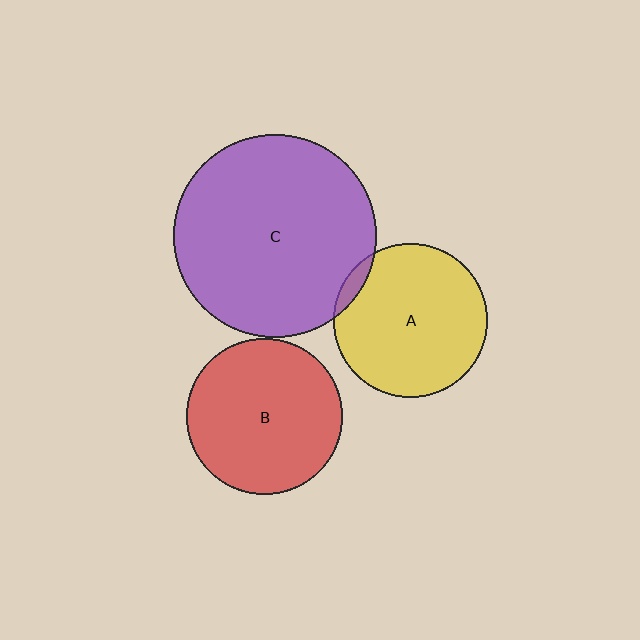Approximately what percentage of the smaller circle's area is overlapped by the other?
Approximately 5%.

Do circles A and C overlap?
Yes.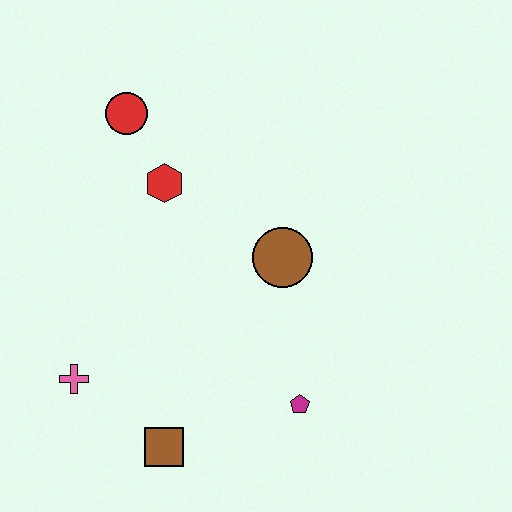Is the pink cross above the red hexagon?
No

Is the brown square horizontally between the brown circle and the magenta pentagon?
No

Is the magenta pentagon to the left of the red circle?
No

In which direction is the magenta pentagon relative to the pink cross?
The magenta pentagon is to the right of the pink cross.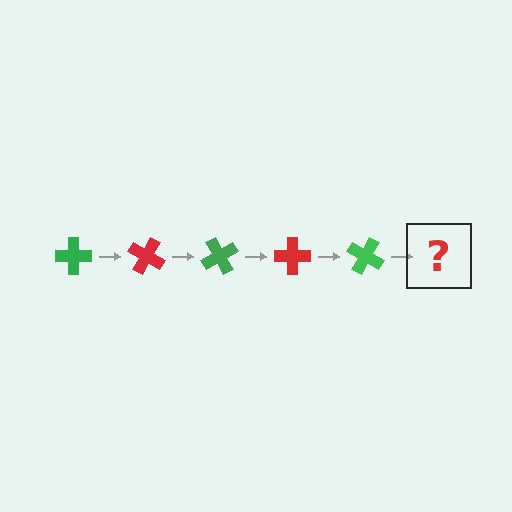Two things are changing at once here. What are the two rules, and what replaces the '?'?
The two rules are that it rotates 30 degrees each step and the color cycles through green and red. The '?' should be a red cross, rotated 150 degrees from the start.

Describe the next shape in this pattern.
It should be a red cross, rotated 150 degrees from the start.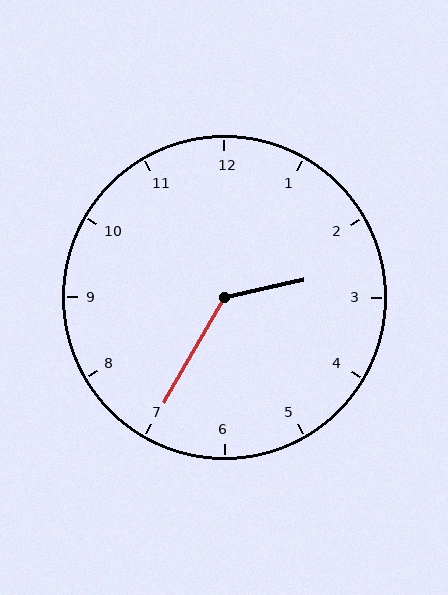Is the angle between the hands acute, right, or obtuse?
It is obtuse.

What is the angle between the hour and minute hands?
Approximately 132 degrees.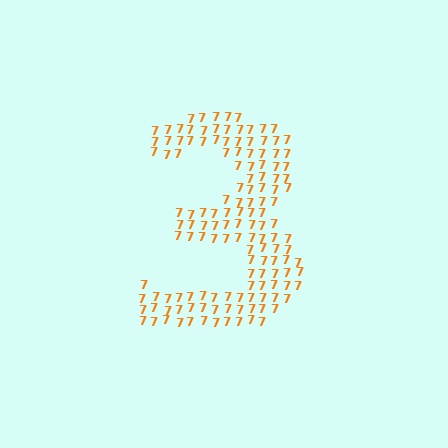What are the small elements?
The small elements are digit 7's.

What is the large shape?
The large shape is the digit 3.